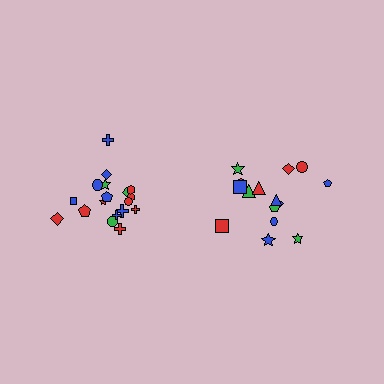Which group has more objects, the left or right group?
The left group.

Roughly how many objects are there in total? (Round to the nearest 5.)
Roughly 35 objects in total.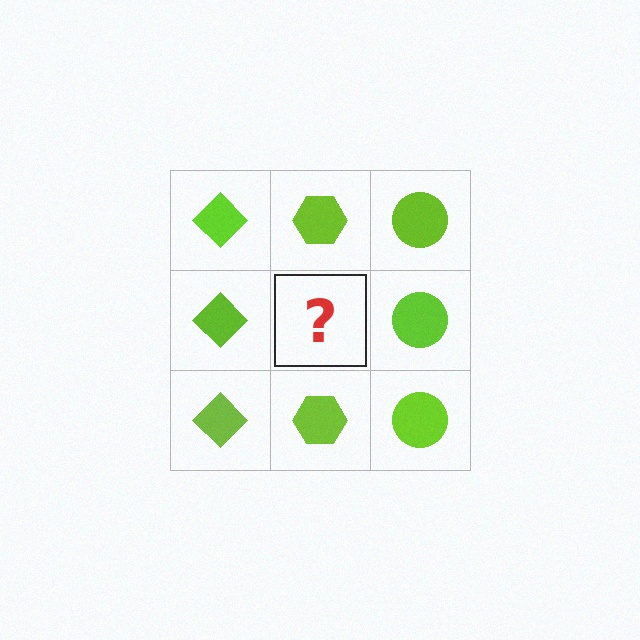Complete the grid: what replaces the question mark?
The question mark should be replaced with a lime hexagon.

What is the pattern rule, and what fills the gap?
The rule is that each column has a consistent shape. The gap should be filled with a lime hexagon.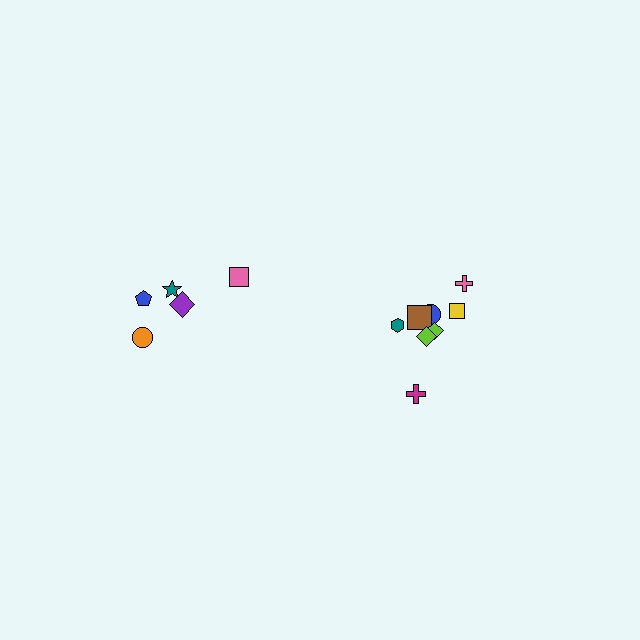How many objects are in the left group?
There are 5 objects.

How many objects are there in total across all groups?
There are 13 objects.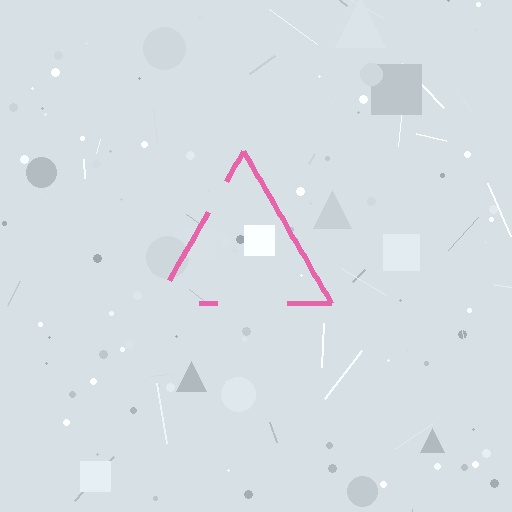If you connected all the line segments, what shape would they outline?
They would outline a triangle.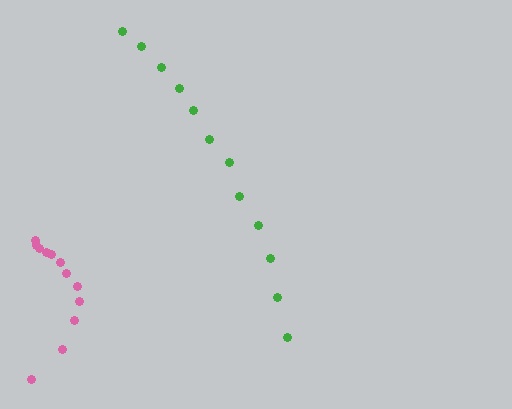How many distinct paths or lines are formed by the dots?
There are 2 distinct paths.